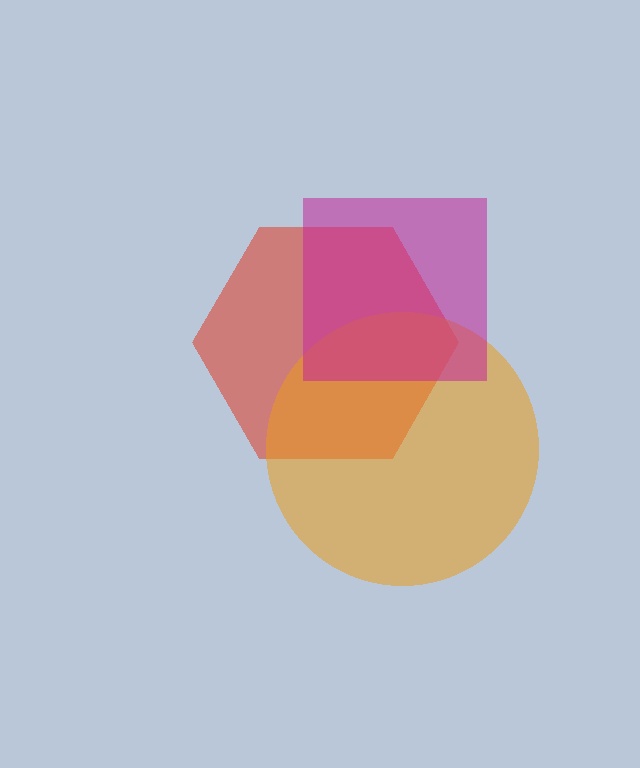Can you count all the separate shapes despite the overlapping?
Yes, there are 3 separate shapes.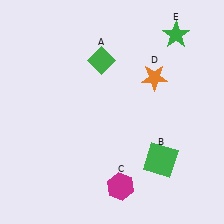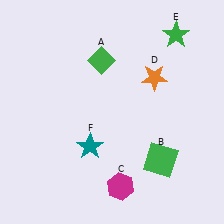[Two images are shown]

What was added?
A teal star (F) was added in Image 2.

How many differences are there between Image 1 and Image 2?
There is 1 difference between the two images.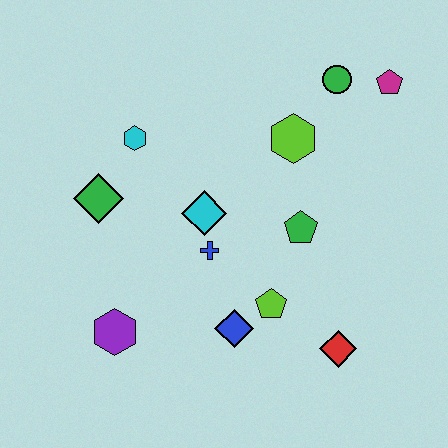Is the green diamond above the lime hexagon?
No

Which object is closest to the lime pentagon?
The blue diamond is closest to the lime pentagon.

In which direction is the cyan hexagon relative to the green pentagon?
The cyan hexagon is to the left of the green pentagon.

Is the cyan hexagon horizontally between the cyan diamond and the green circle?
No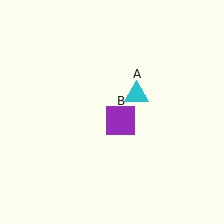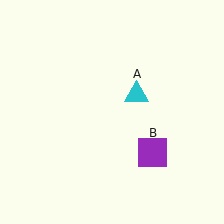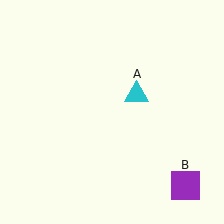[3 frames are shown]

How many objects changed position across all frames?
1 object changed position: purple square (object B).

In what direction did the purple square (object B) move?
The purple square (object B) moved down and to the right.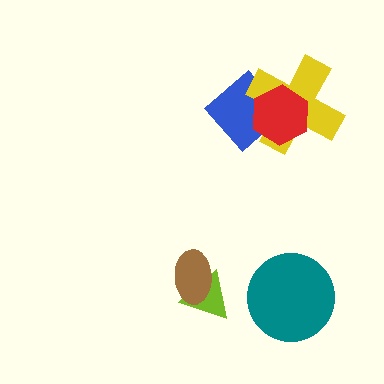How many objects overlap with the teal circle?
0 objects overlap with the teal circle.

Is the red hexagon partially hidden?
No, no other shape covers it.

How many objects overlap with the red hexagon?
2 objects overlap with the red hexagon.